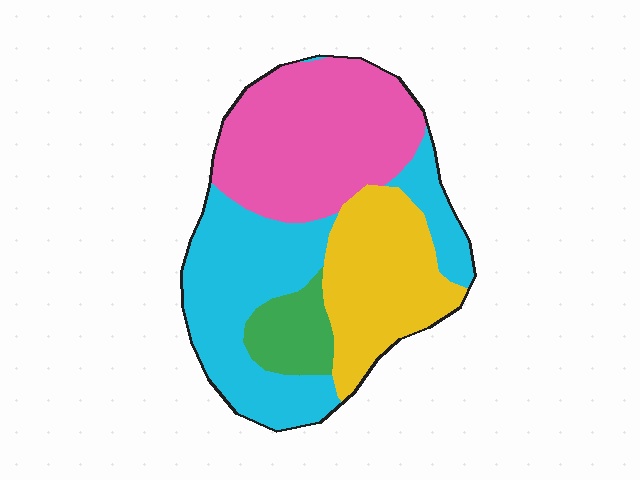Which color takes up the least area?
Green, at roughly 10%.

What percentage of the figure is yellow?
Yellow covers about 25% of the figure.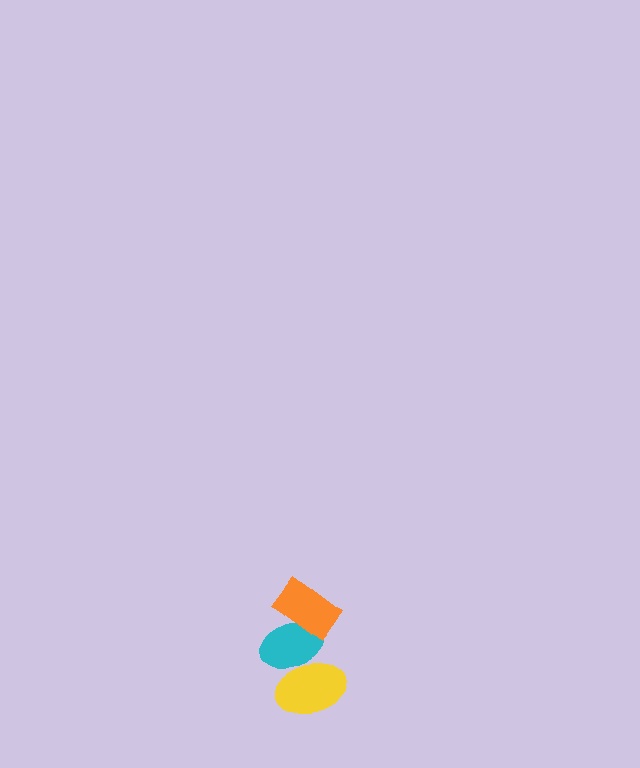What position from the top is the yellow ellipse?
The yellow ellipse is 3rd from the top.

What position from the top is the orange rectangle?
The orange rectangle is 1st from the top.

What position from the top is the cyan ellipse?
The cyan ellipse is 2nd from the top.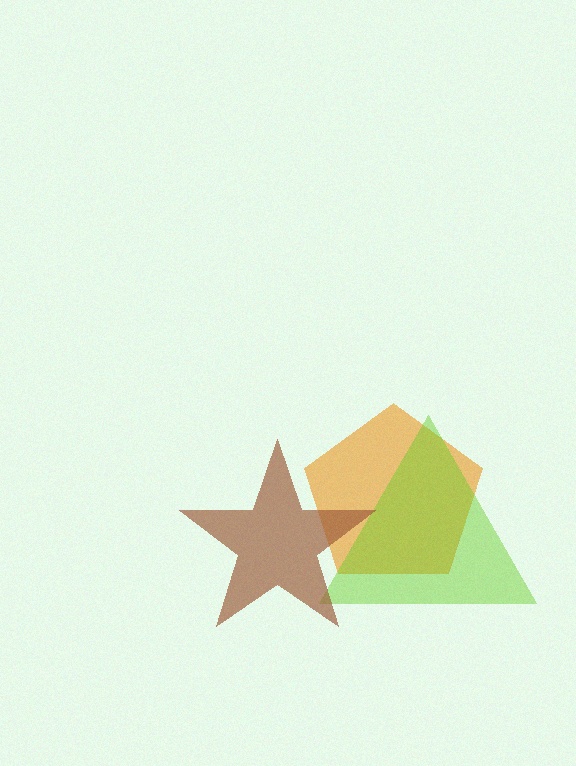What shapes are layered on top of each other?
The layered shapes are: an orange pentagon, a lime triangle, a brown star.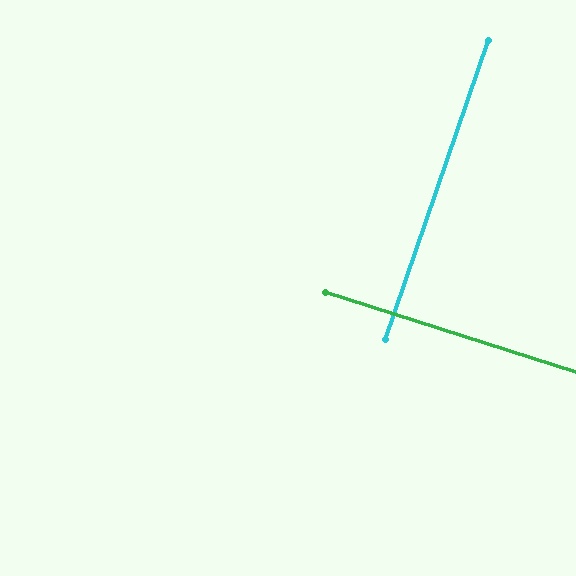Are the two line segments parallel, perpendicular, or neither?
Perpendicular — they meet at approximately 89°.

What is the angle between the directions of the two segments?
Approximately 89 degrees.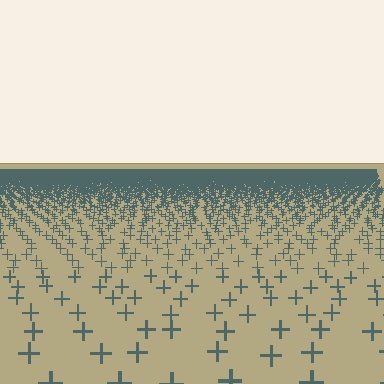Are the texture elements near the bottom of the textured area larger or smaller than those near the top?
Larger. Near the bottom, elements are closer to the viewer and appear at a bigger on-screen size.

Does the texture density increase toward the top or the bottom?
Density increases toward the top.